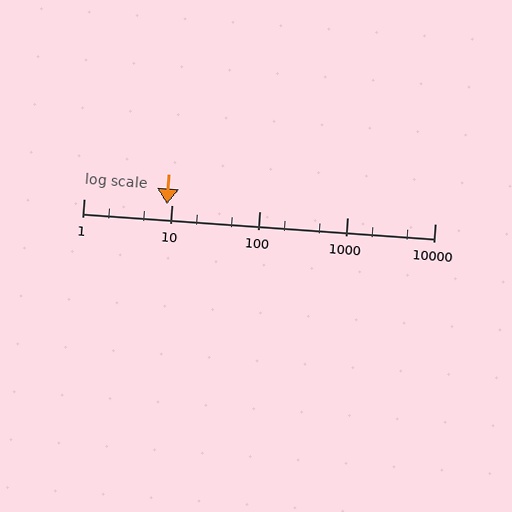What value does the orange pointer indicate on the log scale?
The pointer indicates approximately 8.8.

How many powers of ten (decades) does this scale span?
The scale spans 4 decades, from 1 to 10000.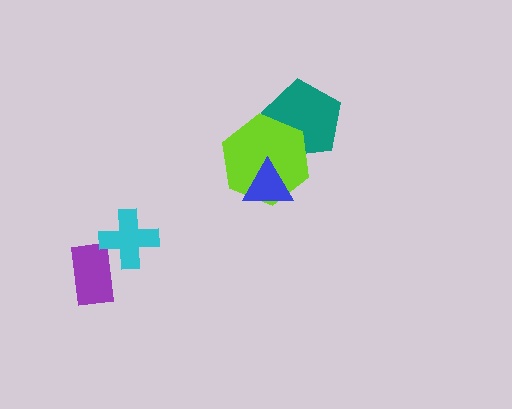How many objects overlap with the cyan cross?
1 object overlaps with the cyan cross.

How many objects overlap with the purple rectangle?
1 object overlaps with the purple rectangle.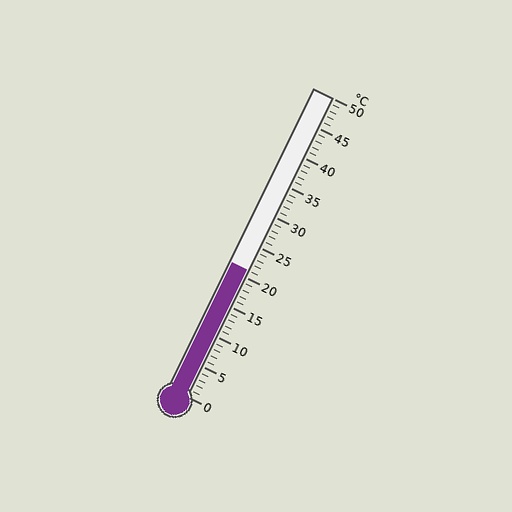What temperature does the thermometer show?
The thermometer shows approximately 21°C.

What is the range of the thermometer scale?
The thermometer scale ranges from 0°C to 50°C.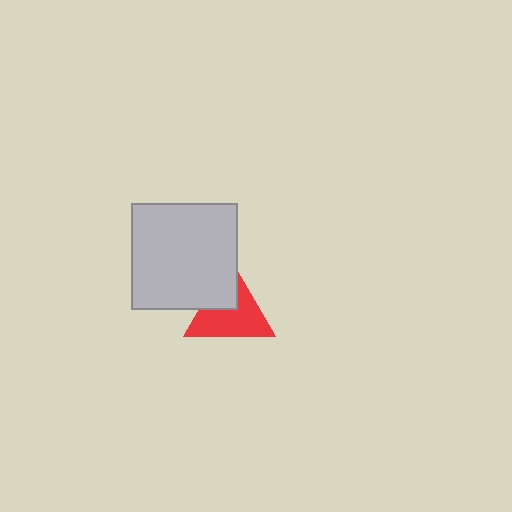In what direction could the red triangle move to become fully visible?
The red triangle could move toward the lower-right. That would shift it out from behind the light gray square entirely.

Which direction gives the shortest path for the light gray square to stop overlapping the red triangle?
Moving toward the upper-left gives the shortest separation.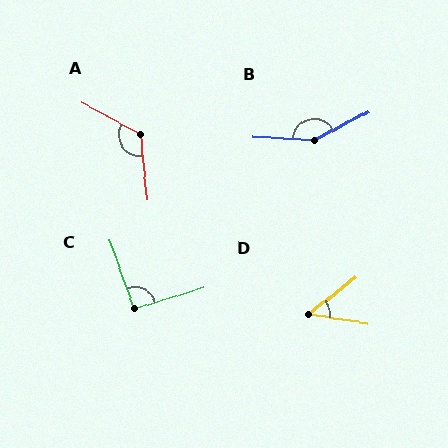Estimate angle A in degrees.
Approximately 124 degrees.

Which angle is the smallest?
D, at approximately 48 degrees.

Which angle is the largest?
B, at approximately 149 degrees.